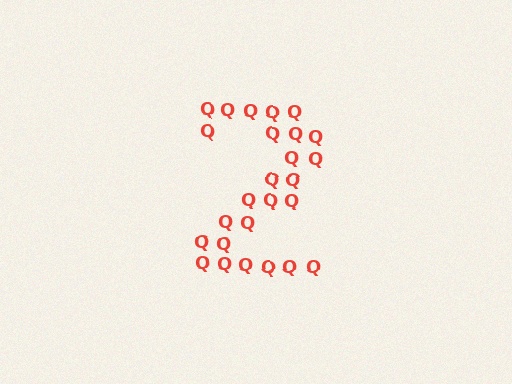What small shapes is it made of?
It is made of small letter Q's.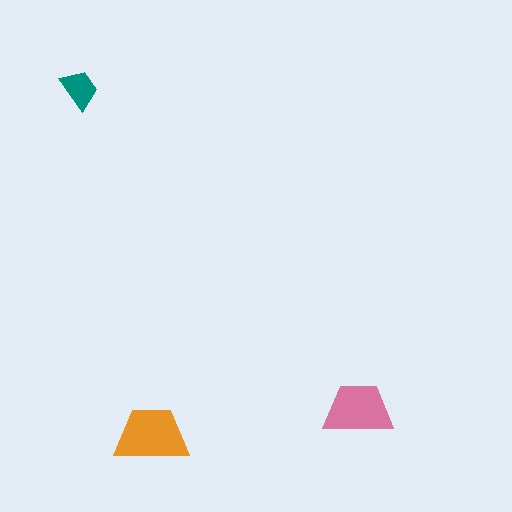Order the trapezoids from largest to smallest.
the orange one, the pink one, the teal one.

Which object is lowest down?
The orange trapezoid is bottommost.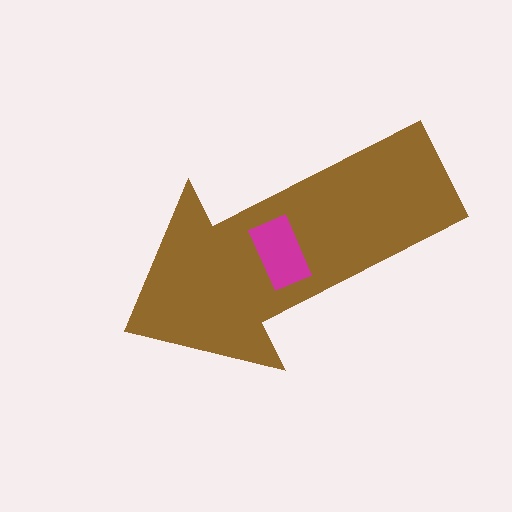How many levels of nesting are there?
2.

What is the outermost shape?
The brown arrow.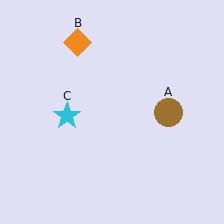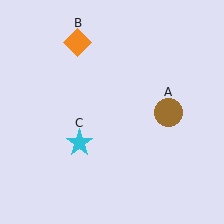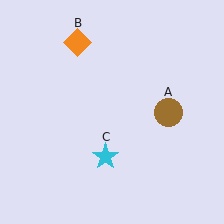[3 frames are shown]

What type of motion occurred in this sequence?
The cyan star (object C) rotated counterclockwise around the center of the scene.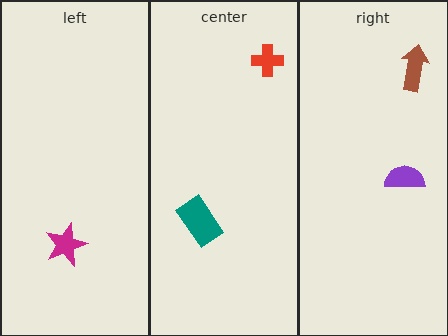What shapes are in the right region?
The purple semicircle, the brown arrow.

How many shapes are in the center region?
2.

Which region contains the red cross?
The center region.